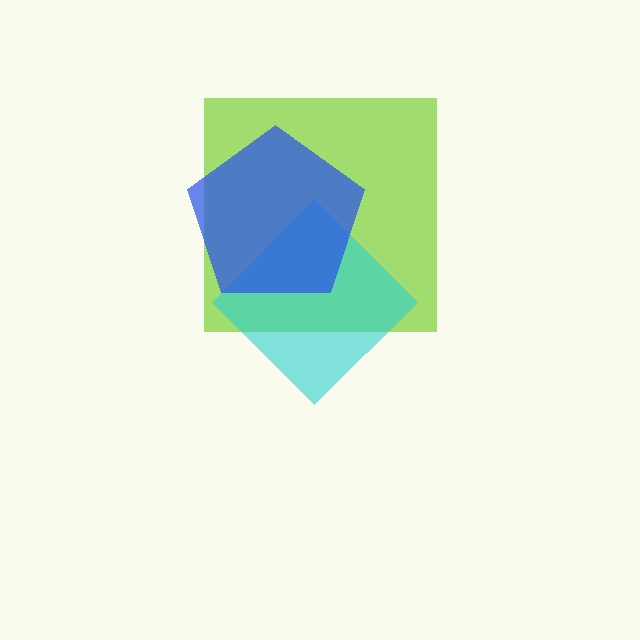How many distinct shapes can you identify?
There are 3 distinct shapes: a lime square, a cyan diamond, a blue pentagon.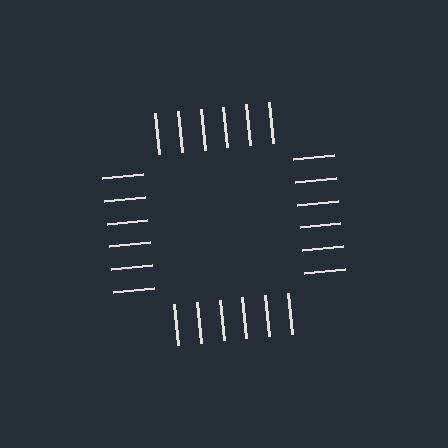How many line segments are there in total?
24 — 6 along each of the 4 edges.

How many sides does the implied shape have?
4 sides — the line-ends trace a square.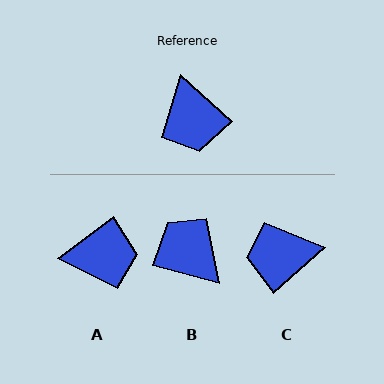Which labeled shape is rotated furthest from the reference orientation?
B, about 152 degrees away.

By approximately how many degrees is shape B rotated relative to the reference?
Approximately 152 degrees clockwise.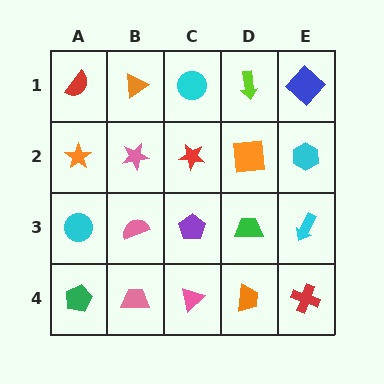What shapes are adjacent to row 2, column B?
An orange triangle (row 1, column B), a pink semicircle (row 3, column B), an orange star (row 2, column A), a red star (row 2, column C).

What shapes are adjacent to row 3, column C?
A red star (row 2, column C), a pink triangle (row 4, column C), a pink semicircle (row 3, column B), a green trapezoid (row 3, column D).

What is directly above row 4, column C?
A purple pentagon.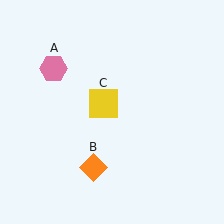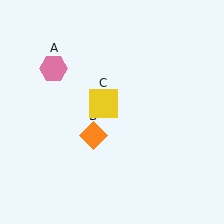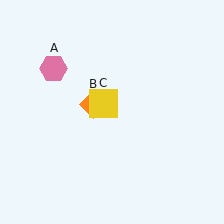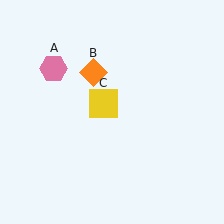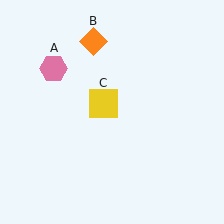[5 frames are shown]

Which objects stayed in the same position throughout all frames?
Pink hexagon (object A) and yellow square (object C) remained stationary.